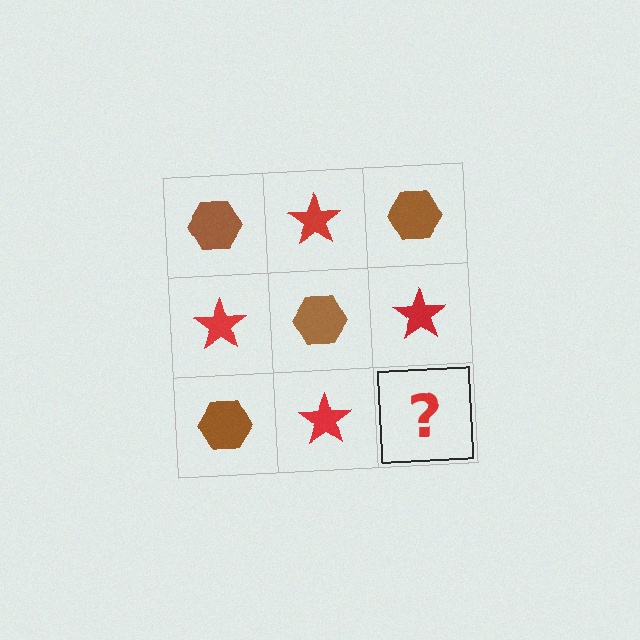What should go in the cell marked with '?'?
The missing cell should contain a brown hexagon.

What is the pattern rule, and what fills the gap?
The rule is that it alternates brown hexagon and red star in a checkerboard pattern. The gap should be filled with a brown hexagon.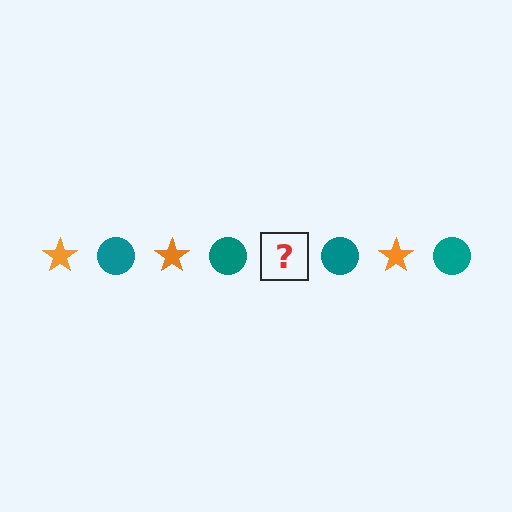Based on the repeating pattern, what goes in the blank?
The blank should be an orange star.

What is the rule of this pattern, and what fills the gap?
The rule is that the pattern alternates between orange star and teal circle. The gap should be filled with an orange star.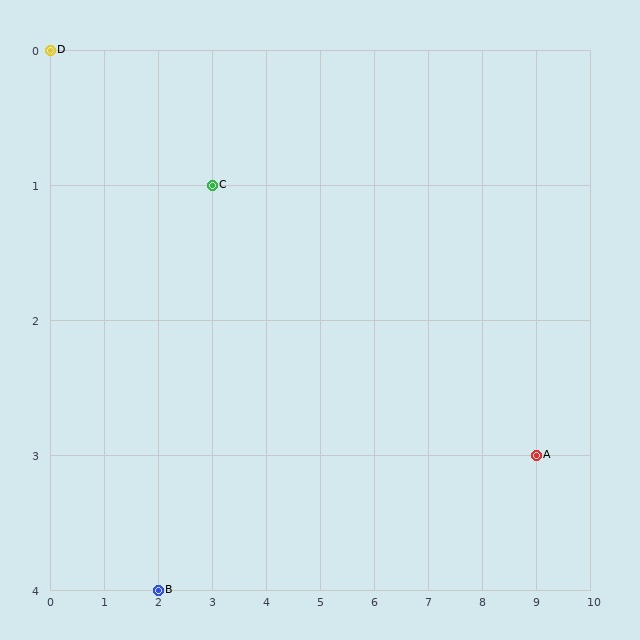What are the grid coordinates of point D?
Point D is at grid coordinates (0, 0).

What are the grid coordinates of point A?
Point A is at grid coordinates (9, 3).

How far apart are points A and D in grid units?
Points A and D are 9 columns and 3 rows apart (about 9.5 grid units diagonally).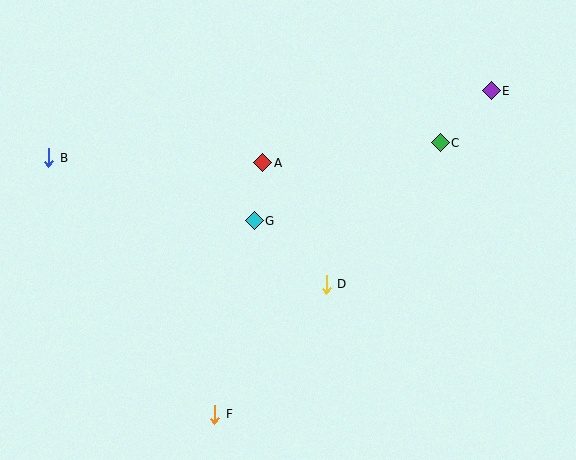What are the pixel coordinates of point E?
Point E is at (491, 91).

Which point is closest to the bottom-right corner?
Point D is closest to the bottom-right corner.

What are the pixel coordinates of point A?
Point A is at (263, 163).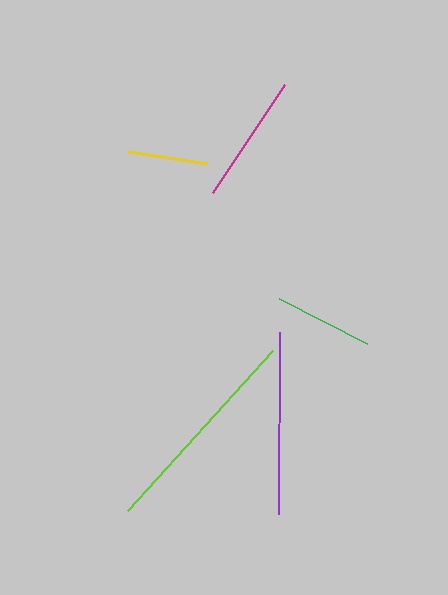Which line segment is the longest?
The lime line is the longest at approximately 216 pixels.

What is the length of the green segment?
The green segment is approximately 99 pixels long.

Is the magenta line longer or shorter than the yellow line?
The magenta line is longer than the yellow line.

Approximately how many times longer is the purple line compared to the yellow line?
The purple line is approximately 2.3 times the length of the yellow line.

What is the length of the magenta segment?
The magenta segment is approximately 130 pixels long.